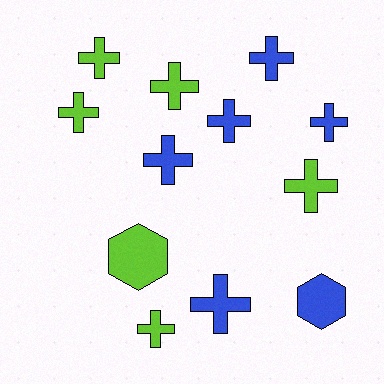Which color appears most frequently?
Lime, with 6 objects.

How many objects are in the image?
There are 12 objects.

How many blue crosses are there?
There are 5 blue crosses.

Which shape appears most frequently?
Cross, with 10 objects.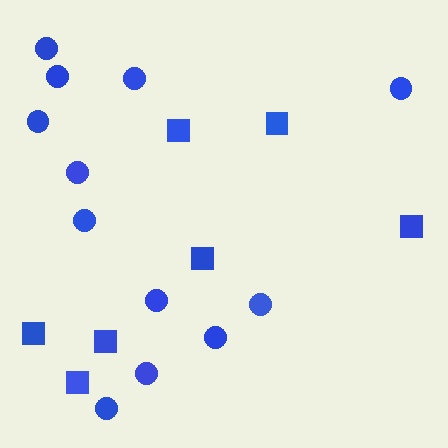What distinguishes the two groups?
There are 2 groups: one group of squares (7) and one group of circles (12).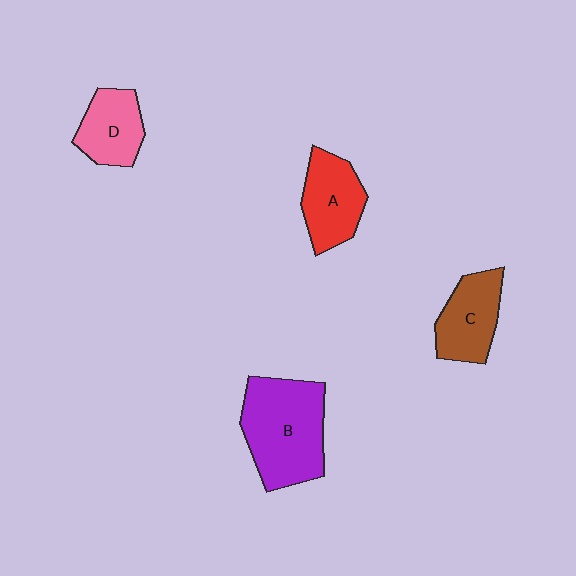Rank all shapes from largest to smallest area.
From largest to smallest: B (purple), A (red), C (brown), D (pink).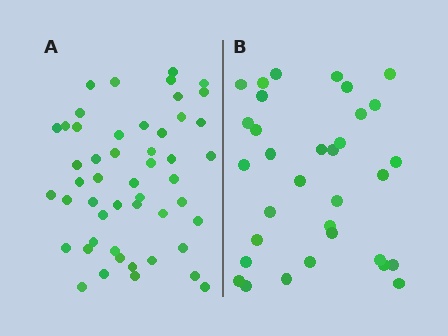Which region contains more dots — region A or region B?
Region A (the left region) has more dots.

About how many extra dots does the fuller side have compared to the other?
Region A has approximately 15 more dots than region B.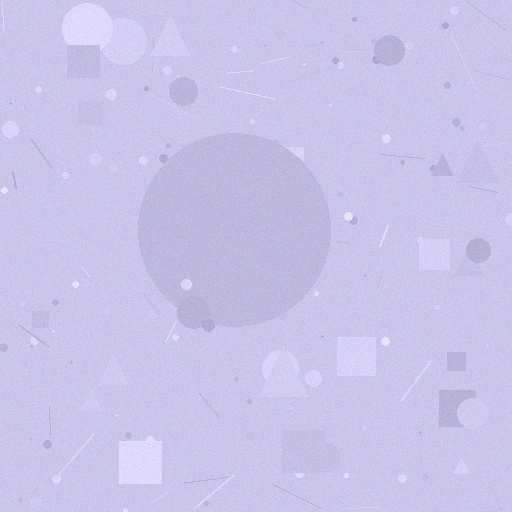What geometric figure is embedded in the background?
A circle is embedded in the background.